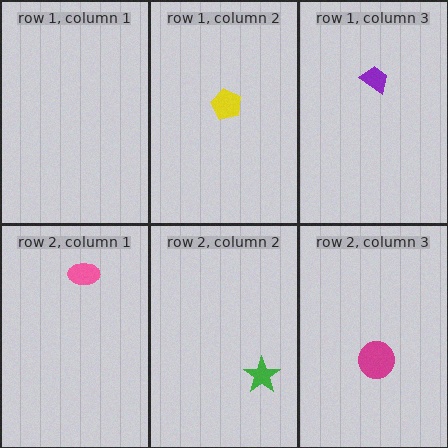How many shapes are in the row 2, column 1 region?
1.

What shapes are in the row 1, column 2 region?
The yellow pentagon.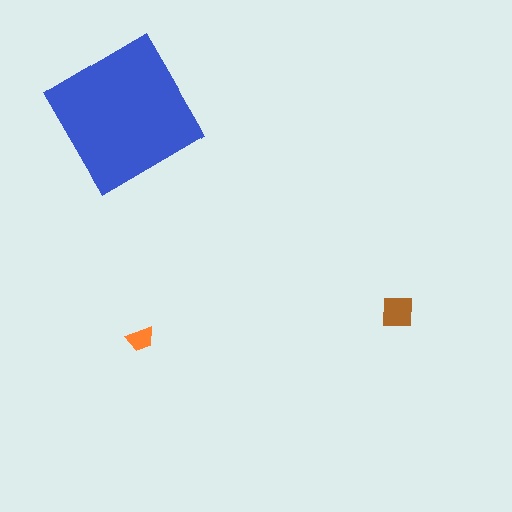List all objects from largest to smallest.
The blue diamond, the brown square, the orange trapezoid.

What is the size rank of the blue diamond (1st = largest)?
1st.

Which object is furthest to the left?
The blue diamond is leftmost.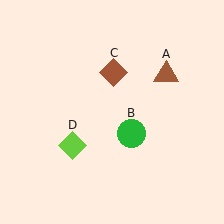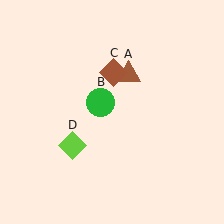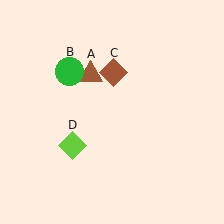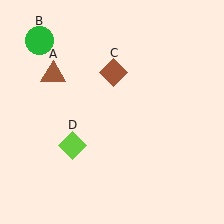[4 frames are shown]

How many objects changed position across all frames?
2 objects changed position: brown triangle (object A), green circle (object B).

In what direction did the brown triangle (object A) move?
The brown triangle (object A) moved left.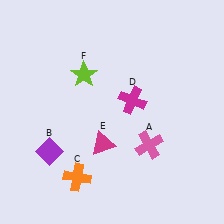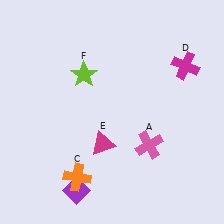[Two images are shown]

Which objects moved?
The objects that moved are: the purple diamond (B), the magenta cross (D).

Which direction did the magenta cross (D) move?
The magenta cross (D) moved right.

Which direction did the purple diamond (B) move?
The purple diamond (B) moved down.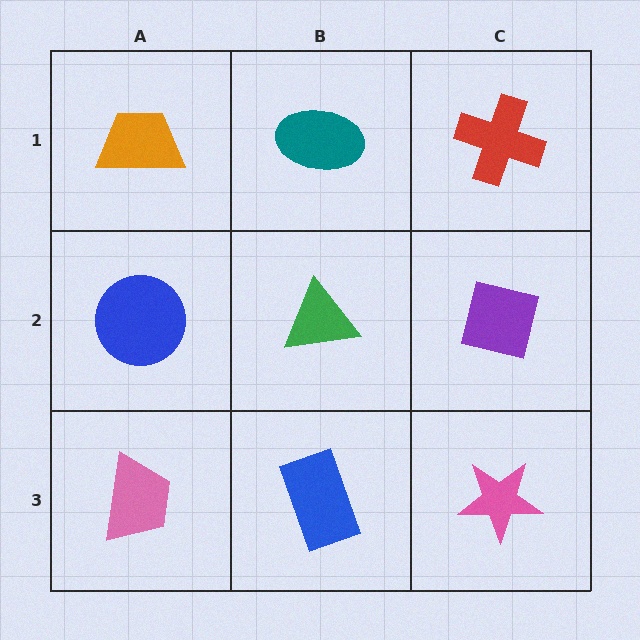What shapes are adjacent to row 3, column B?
A green triangle (row 2, column B), a pink trapezoid (row 3, column A), a pink star (row 3, column C).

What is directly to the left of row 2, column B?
A blue circle.